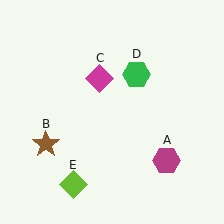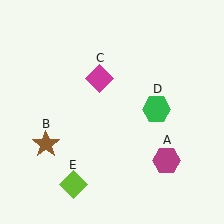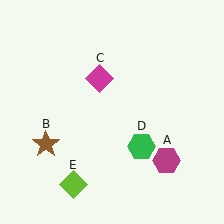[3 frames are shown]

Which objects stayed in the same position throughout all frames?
Magenta hexagon (object A) and brown star (object B) and magenta diamond (object C) and lime diamond (object E) remained stationary.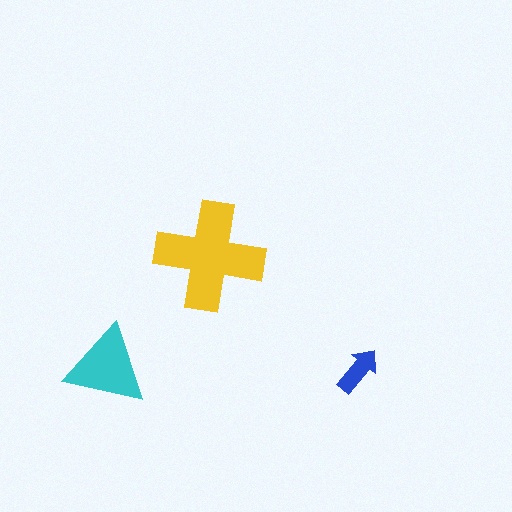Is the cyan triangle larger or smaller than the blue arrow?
Larger.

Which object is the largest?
The yellow cross.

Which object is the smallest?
The blue arrow.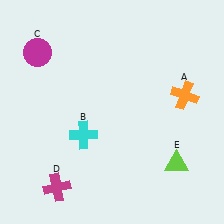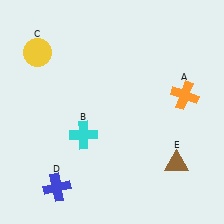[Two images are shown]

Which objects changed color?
C changed from magenta to yellow. D changed from magenta to blue. E changed from lime to brown.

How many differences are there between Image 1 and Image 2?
There are 3 differences between the two images.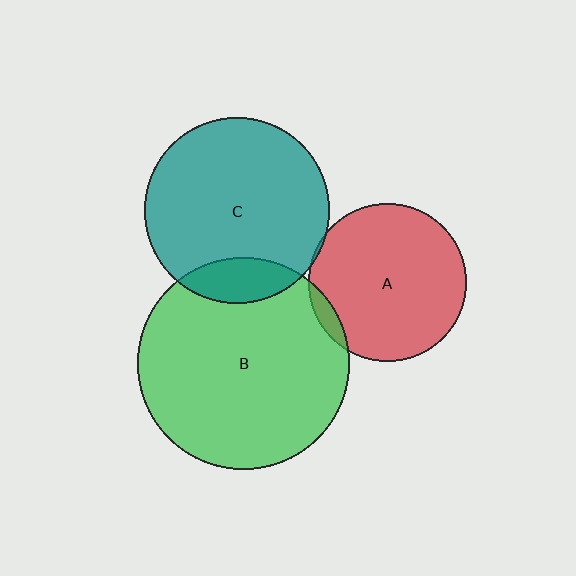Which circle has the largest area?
Circle B (green).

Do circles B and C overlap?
Yes.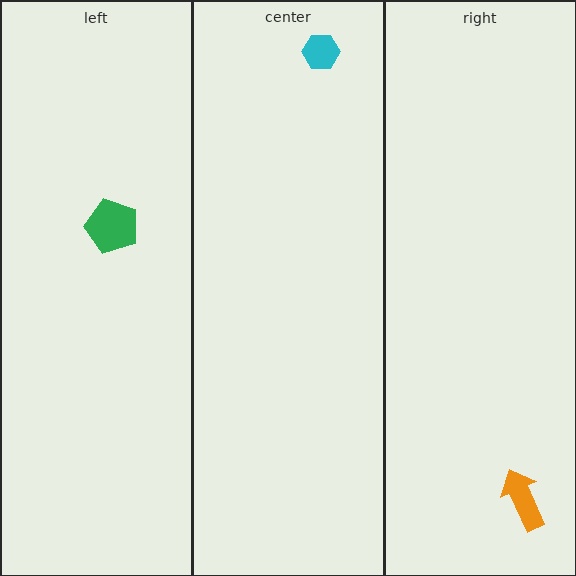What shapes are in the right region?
The orange arrow.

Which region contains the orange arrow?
The right region.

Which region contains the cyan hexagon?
The center region.